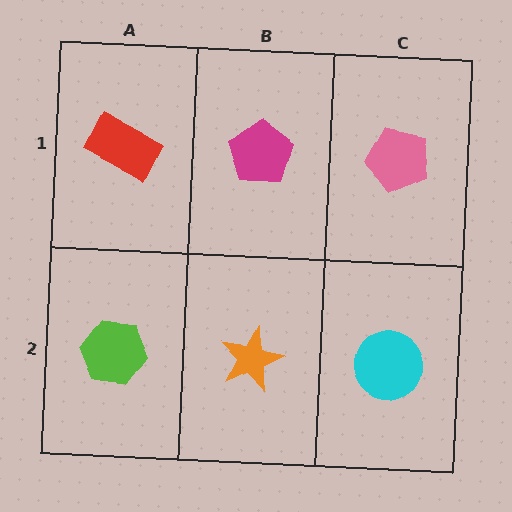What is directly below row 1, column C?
A cyan circle.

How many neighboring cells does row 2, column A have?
2.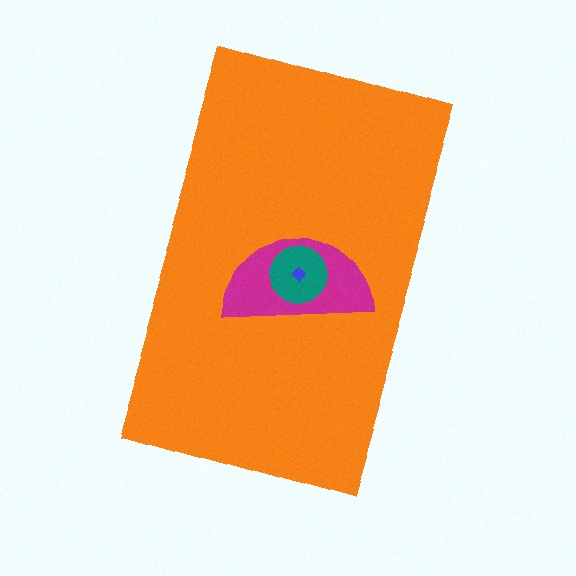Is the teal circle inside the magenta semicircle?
Yes.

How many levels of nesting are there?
4.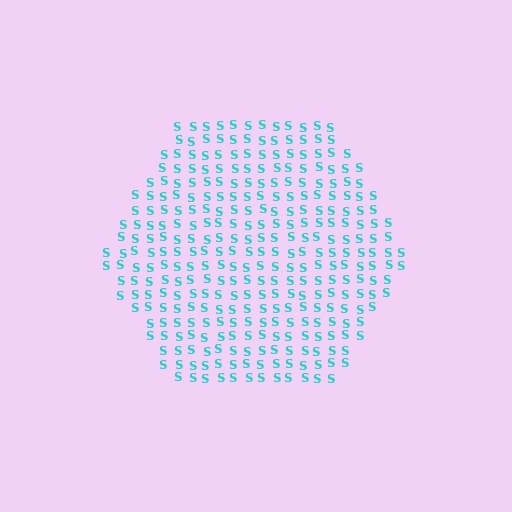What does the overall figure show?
The overall figure shows a hexagon.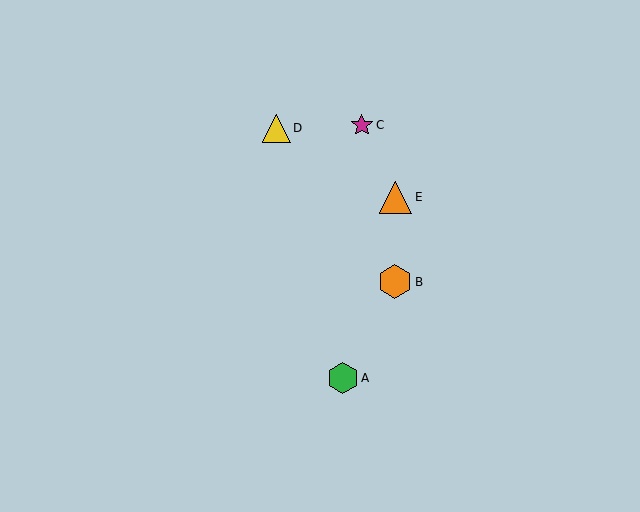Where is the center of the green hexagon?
The center of the green hexagon is at (343, 378).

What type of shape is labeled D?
Shape D is a yellow triangle.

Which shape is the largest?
The orange hexagon (labeled B) is the largest.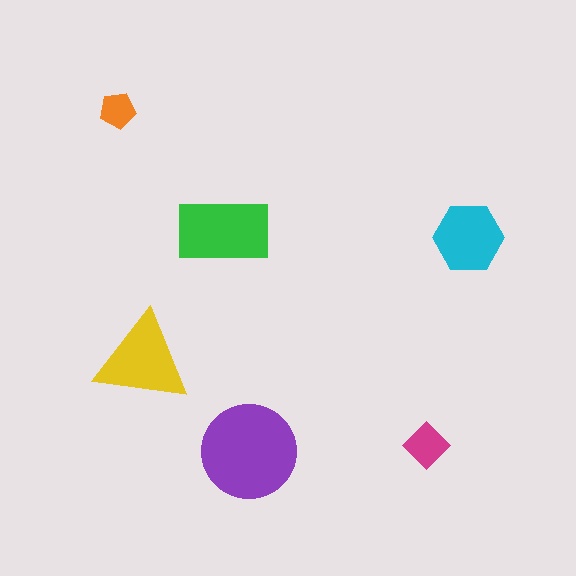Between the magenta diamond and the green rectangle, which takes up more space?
The green rectangle.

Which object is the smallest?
The orange pentagon.